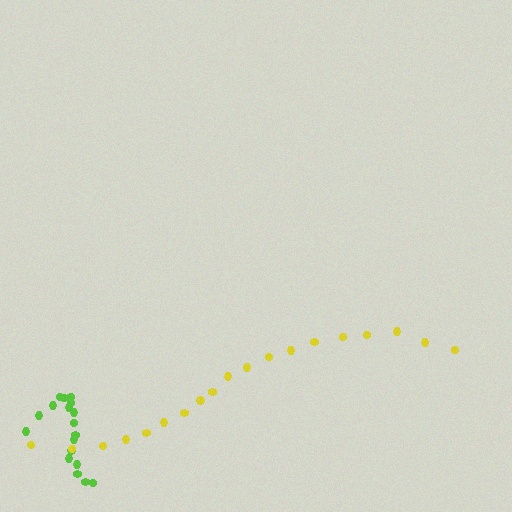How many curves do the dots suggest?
There are 2 distinct paths.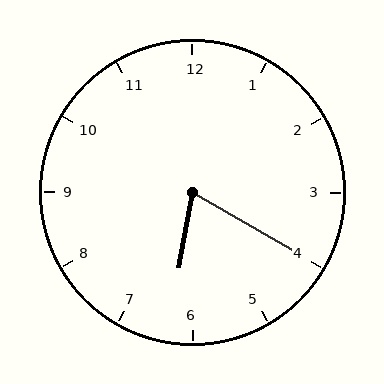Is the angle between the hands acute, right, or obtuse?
It is acute.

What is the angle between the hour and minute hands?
Approximately 70 degrees.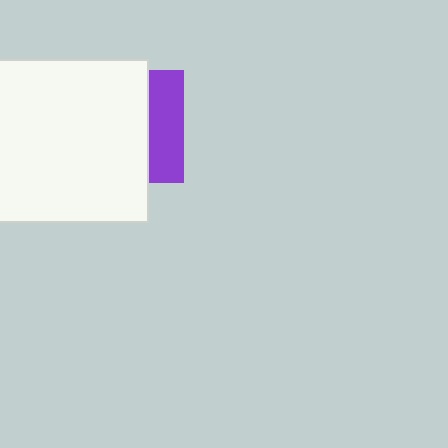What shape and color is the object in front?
The object in front is a white rectangle.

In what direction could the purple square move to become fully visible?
The purple square could move right. That would shift it out from behind the white rectangle entirely.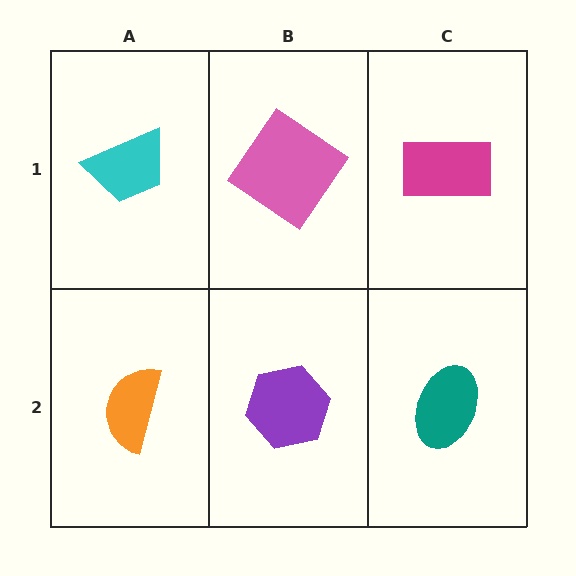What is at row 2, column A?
An orange semicircle.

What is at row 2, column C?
A teal ellipse.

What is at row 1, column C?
A magenta rectangle.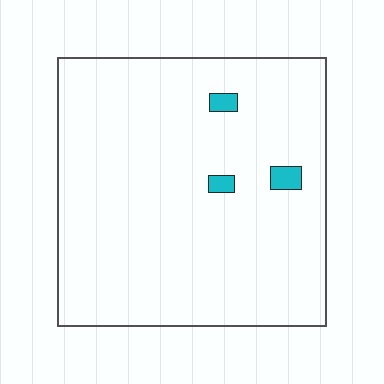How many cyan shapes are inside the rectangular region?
3.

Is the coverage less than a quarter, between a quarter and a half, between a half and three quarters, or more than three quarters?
Less than a quarter.